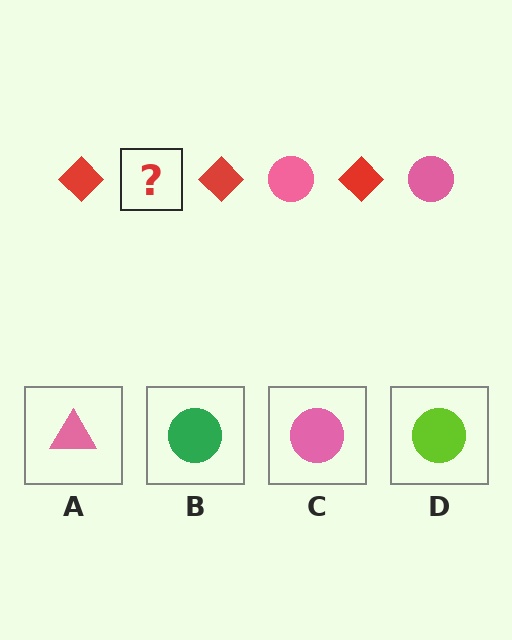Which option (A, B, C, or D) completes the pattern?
C.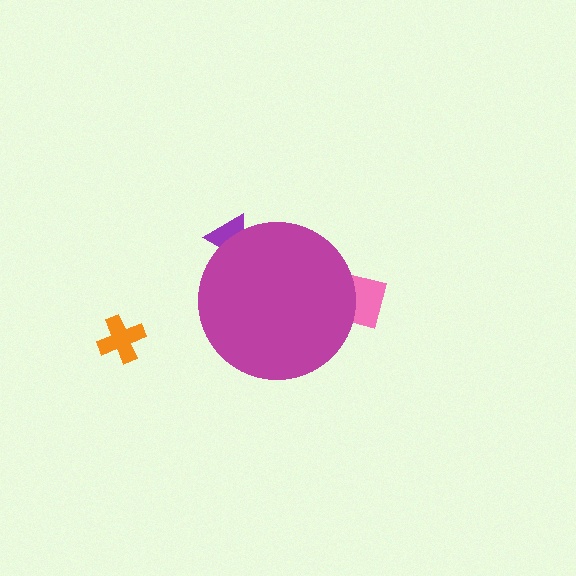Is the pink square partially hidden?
Yes, the pink square is partially hidden behind the magenta circle.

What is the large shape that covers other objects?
A magenta circle.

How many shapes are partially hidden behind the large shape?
2 shapes are partially hidden.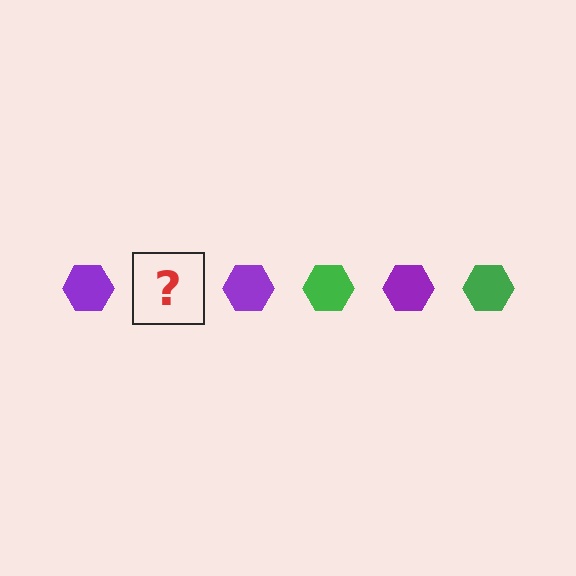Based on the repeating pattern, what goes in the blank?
The blank should be a green hexagon.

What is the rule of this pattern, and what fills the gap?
The rule is that the pattern cycles through purple, green hexagons. The gap should be filled with a green hexagon.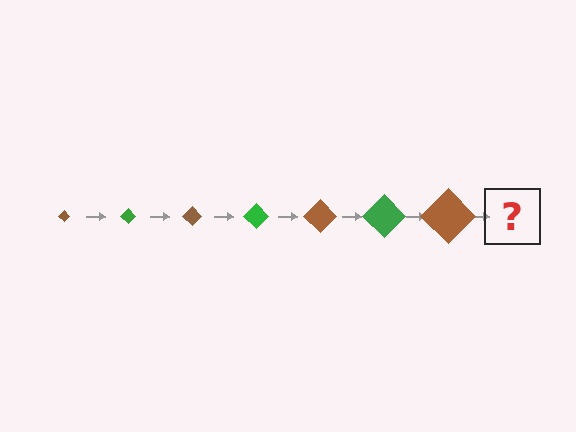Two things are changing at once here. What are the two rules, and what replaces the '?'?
The two rules are that the diamond grows larger each step and the color cycles through brown and green. The '?' should be a green diamond, larger than the previous one.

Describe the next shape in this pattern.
It should be a green diamond, larger than the previous one.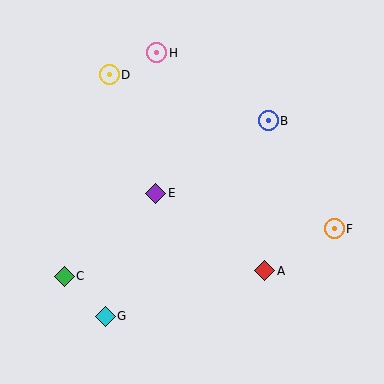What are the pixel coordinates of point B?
Point B is at (268, 121).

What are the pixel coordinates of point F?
Point F is at (334, 229).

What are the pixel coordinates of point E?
Point E is at (156, 193).